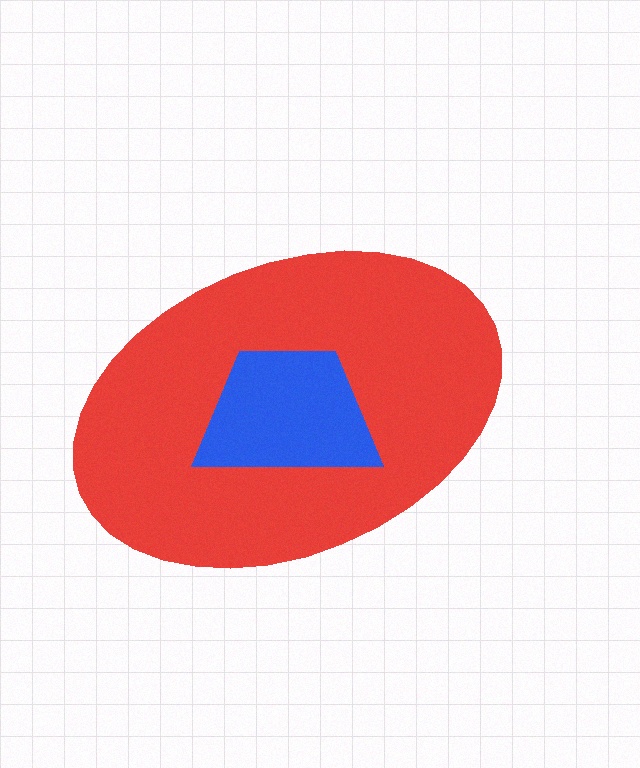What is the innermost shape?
The blue trapezoid.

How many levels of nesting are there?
2.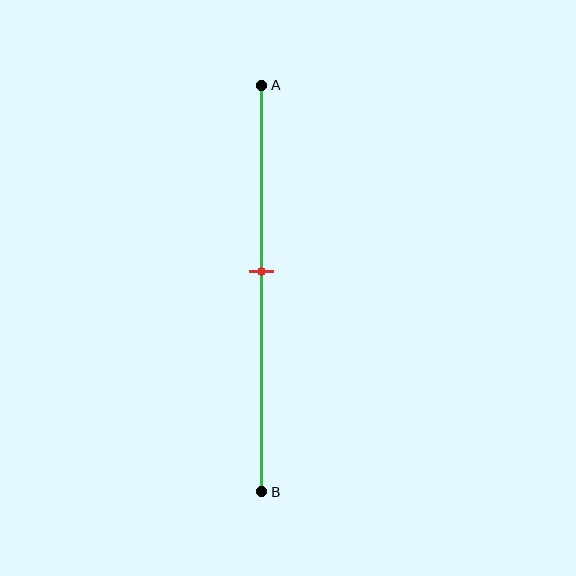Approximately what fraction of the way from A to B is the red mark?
The red mark is approximately 45% of the way from A to B.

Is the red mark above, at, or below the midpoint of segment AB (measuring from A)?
The red mark is above the midpoint of segment AB.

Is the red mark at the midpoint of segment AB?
No, the mark is at about 45% from A, not at the 50% midpoint.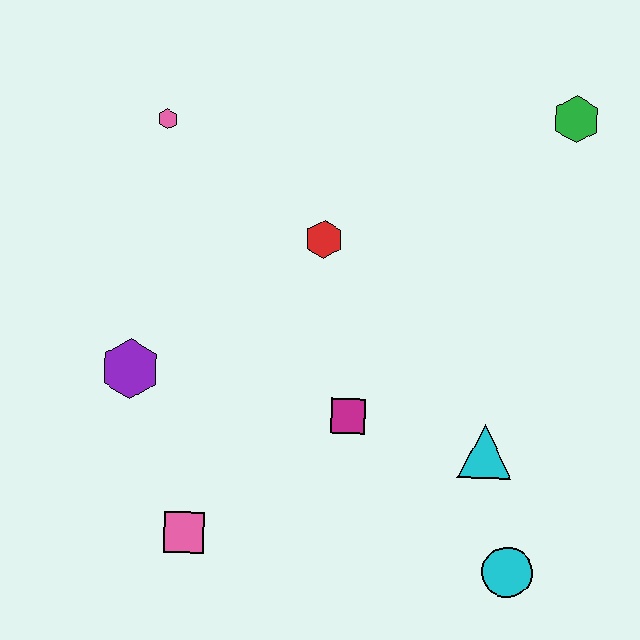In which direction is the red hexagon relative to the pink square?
The red hexagon is above the pink square.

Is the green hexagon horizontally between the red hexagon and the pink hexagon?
No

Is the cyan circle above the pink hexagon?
No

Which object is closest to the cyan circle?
The cyan triangle is closest to the cyan circle.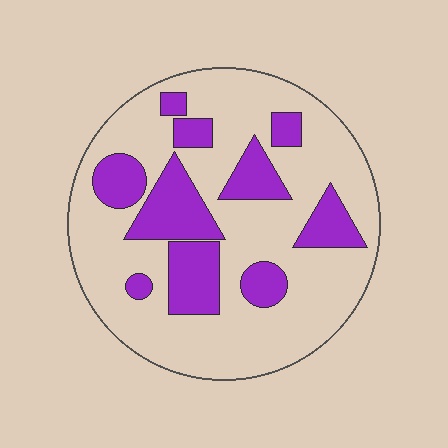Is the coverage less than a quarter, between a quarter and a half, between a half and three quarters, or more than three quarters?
Between a quarter and a half.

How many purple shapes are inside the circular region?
10.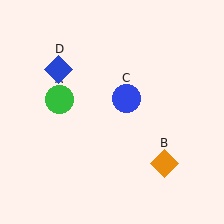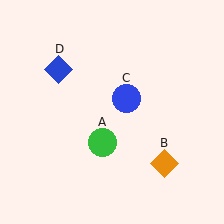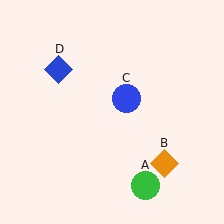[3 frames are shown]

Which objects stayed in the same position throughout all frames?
Orange diamond (object B) and blue circle (object C) and blue diamond (object D) remained stationary.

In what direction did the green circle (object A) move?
The green circle (object A) moved down and to the right.